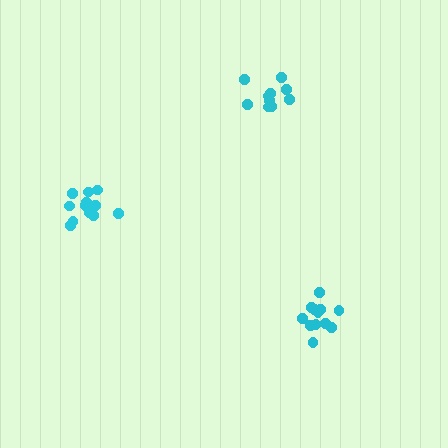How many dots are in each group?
Group 1: 12 dots, Group 2: 10 dots, Group 3: 12 dots (34 total).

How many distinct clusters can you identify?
There are 3 distinct clusters.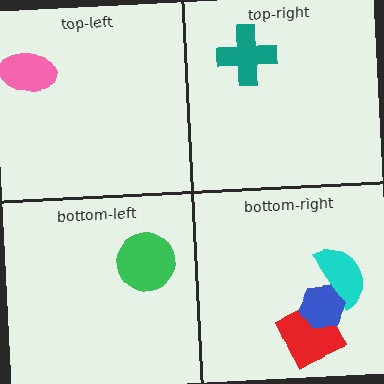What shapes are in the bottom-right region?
The cyan semicircle, the red square, the blue hexagon.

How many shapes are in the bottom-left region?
1.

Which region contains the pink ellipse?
The top-left region.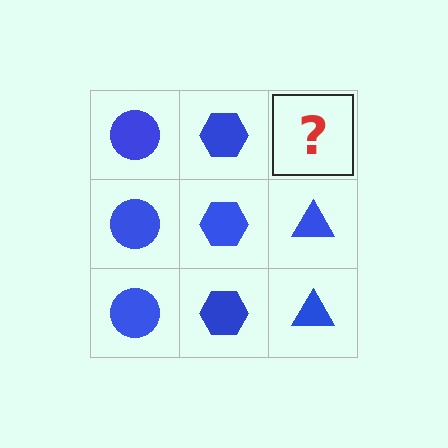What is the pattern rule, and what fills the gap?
The rule is that each column has a consistent shape. The gap should be filled with a blue triangle.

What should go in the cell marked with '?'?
The missing cell should contain a blue triangle.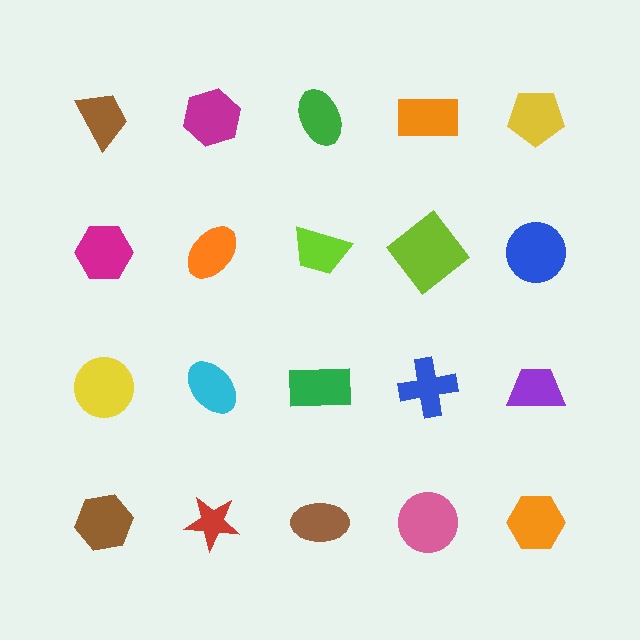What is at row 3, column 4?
A blue cross.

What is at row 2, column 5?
A blue circle.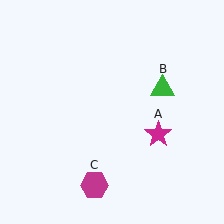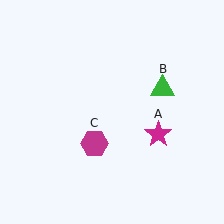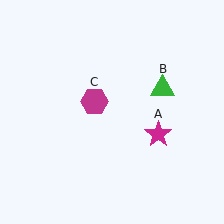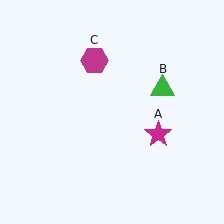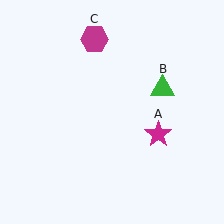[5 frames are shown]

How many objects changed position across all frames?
1 object changed position: magenta hexagon (object C).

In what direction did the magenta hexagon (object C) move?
The magenta hexagon (object C) moved up.